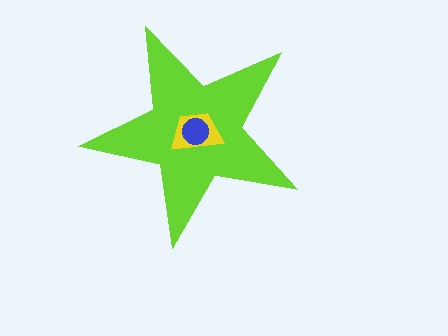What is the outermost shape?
The lime star.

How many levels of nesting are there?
3.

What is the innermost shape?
The blue circle.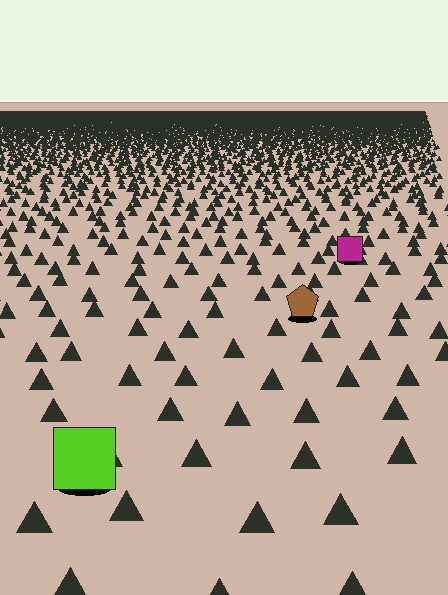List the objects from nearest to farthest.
From nearest to farthest: the lime square, the brown pentagon, the magenta square.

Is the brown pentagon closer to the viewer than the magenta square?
Yes. The brown pentagon is closer — you can tell from the texture gradient: the ground texture is coarser near it.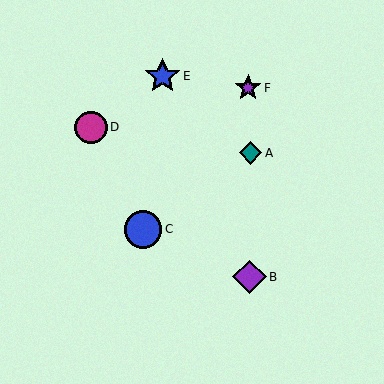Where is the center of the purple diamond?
The center of the purple diamond is at (250, 277).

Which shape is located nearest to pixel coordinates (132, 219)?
The blue circle (labeled C) at (143, 229) is nearest to that location.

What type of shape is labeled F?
Shape F is a purple star.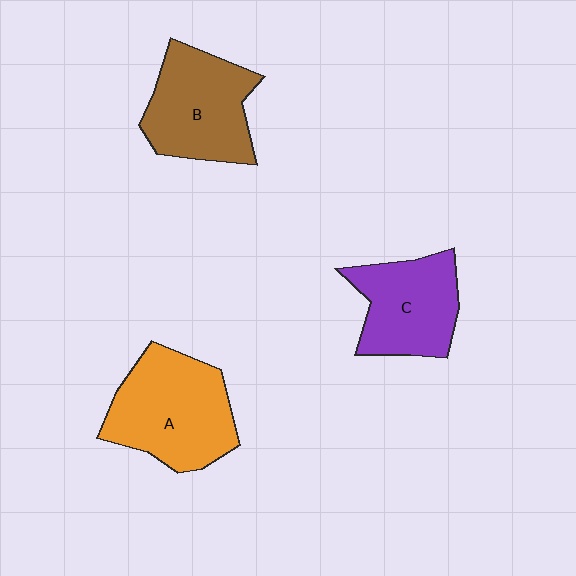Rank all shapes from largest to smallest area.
From largest to smallest: A (orange), B (brown), C (purple).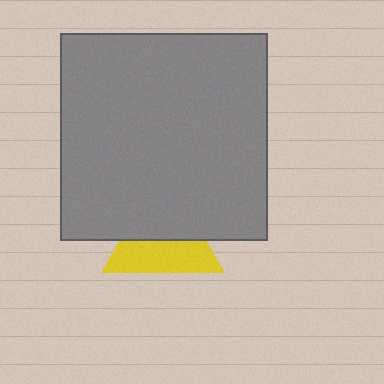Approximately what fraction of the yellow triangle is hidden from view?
Roughly 49% of the yellow triangle is hidden behind the gray square.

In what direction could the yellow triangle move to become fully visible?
The yellow triangle could move down. That would shift it out from behind the gray square entirely.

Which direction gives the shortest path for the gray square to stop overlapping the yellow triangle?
Moving up gives the shortest separation.